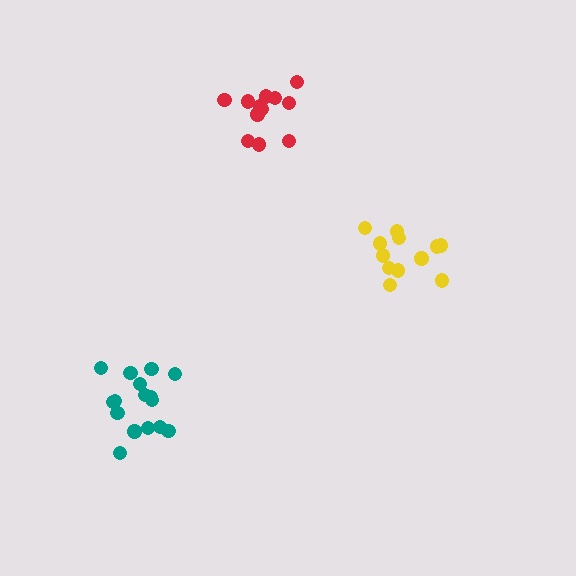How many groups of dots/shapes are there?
There are 3 groups.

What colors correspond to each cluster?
The clusters are colored: yellow, teal, red.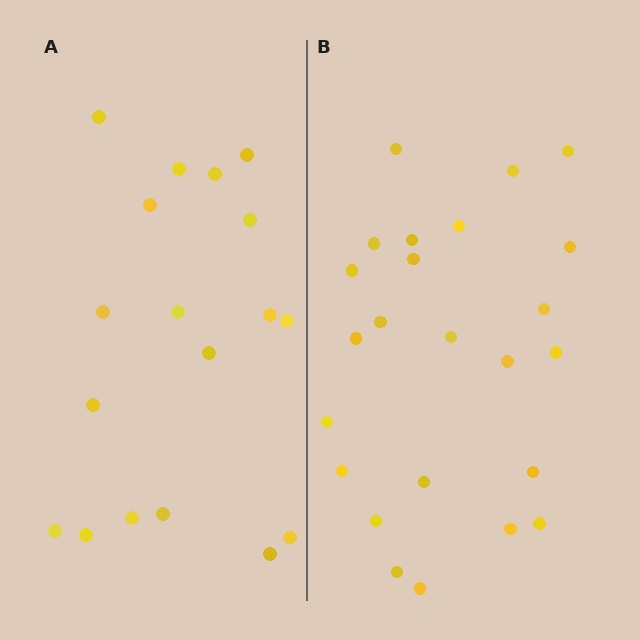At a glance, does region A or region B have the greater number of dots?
Region B (the right region) has more dots.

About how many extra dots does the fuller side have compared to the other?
Region B has about 6 more dots than region A.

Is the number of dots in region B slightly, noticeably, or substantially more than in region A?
Region B has noticeably more, but not dramatically so. The ratio is roughly 1.3 to 1.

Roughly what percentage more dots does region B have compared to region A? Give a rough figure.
About 35% more.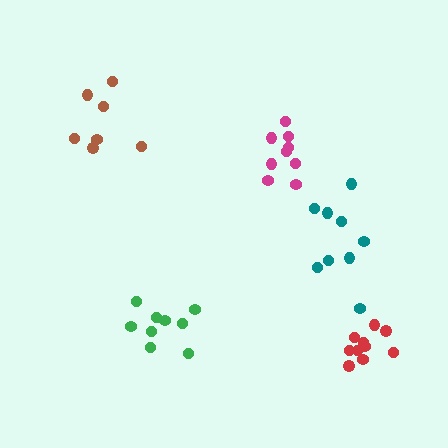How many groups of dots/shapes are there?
There are 5 groups.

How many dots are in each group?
Group 1: 9 dots, Group 2: 10 dots, Group 3: 9 dots, Group 4: 9 dots, Group 5: 7 dots (44 total).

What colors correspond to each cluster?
The clusters are colored: magenta, red, green, teal, brown.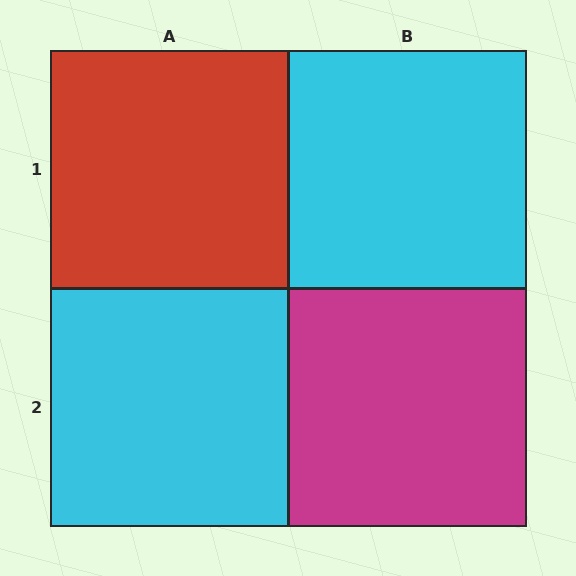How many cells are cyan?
2 cells are cyan.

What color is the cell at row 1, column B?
Cyan.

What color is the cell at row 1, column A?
Red.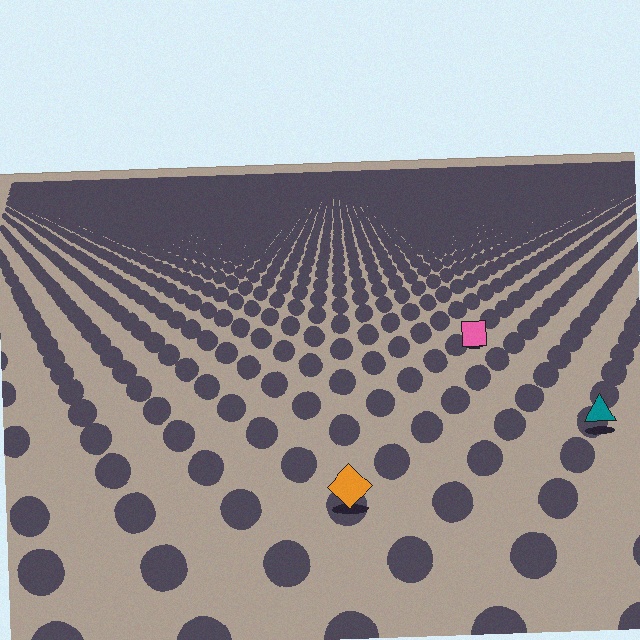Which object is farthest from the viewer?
The pink square is farthest from the viewer. It appears smaller and the ground texture around it is denser.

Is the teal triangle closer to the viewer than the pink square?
Yes. The teal triangle is closer — you can tell from the texture gradient: the ground texture is coarser near it.